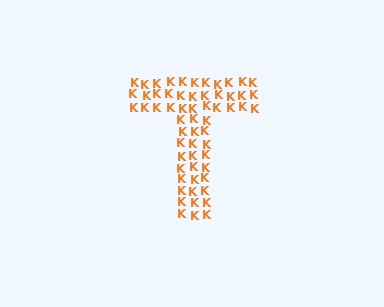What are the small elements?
The small elements are letter K's.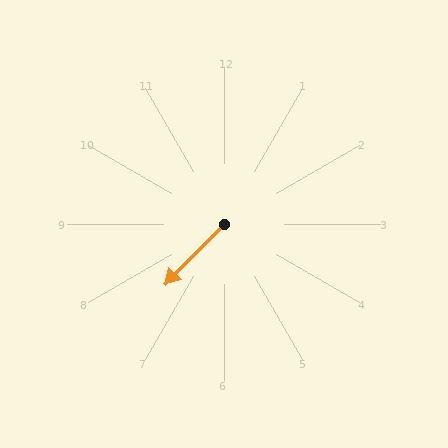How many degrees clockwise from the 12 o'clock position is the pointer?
Approximately 225 degrees.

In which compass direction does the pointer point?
Southwest.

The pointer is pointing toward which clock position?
Roughly 7 o'clock.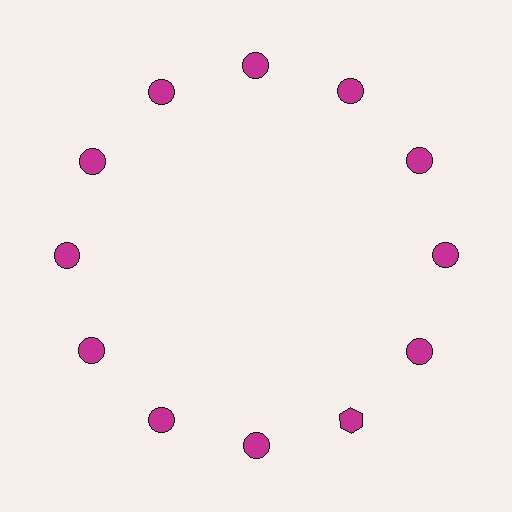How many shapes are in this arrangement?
There are 12 shapes arranged in a ring pattern.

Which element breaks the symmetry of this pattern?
The magenta hexagon at roughly the 5 o'clock position breaks the symmetry. All other shapes are magenta circles.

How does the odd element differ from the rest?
It has a different shape: hexagon instead of circle.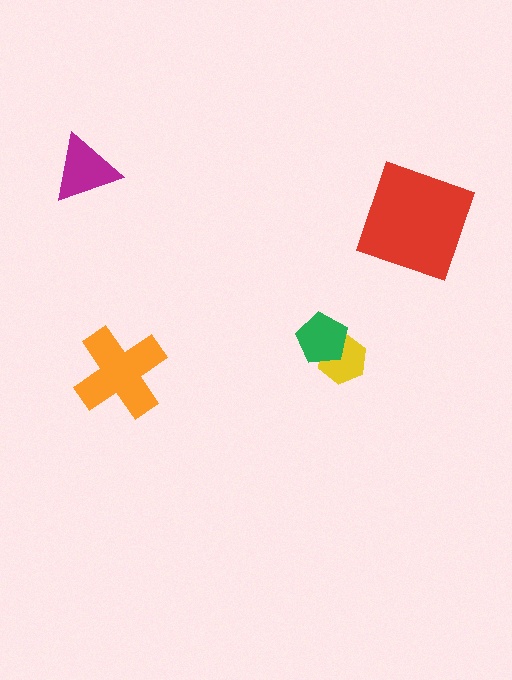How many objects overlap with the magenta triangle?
0 objects overlap with the magenta triangle.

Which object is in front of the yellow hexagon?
The green pentagon is in front of the yellow hexagon.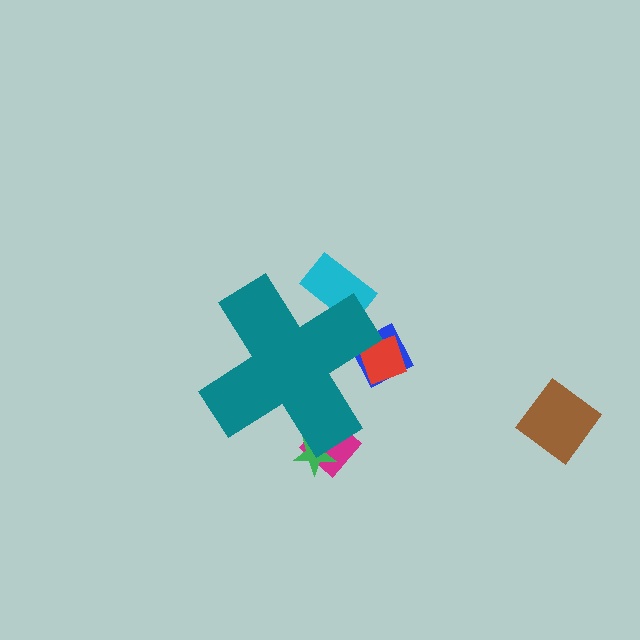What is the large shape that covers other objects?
A teal cross.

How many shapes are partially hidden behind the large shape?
5 shapes are partially hidden.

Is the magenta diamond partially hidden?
Yes, the magenta diamond is partially hidden behind the teal cross.